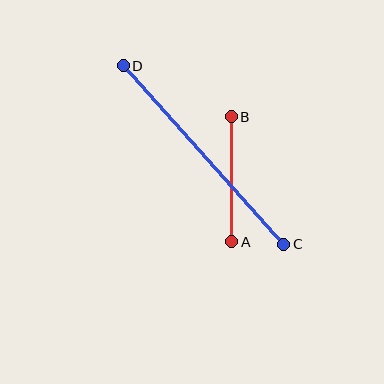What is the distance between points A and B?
The distance is approximately 125 pixels.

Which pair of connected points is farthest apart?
Points C and D are farthest apart.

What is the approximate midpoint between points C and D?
The midpoint is at approximately (203, 155) pixels.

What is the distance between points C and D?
The distance is approximately 240 pixels.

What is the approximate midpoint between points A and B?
The midpoint is at approximately (232, 179) pixels.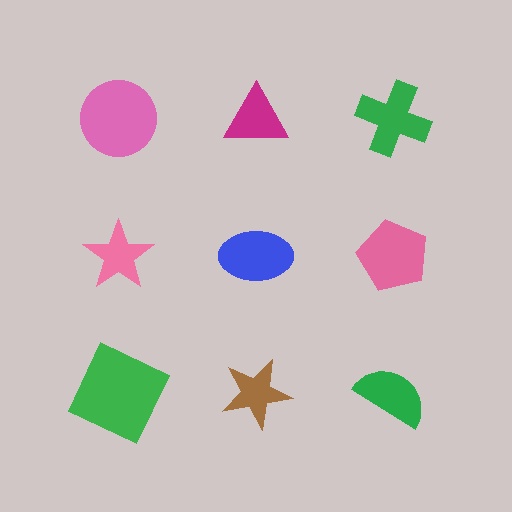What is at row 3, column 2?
A brown star.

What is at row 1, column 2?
A magenta triangle.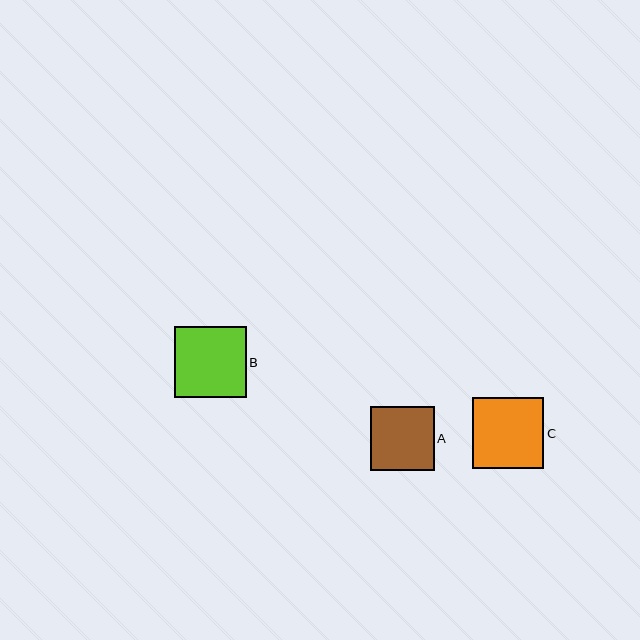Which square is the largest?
Square B is the largest with a size of approximately 72 pixels.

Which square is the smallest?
Square A is the smallest with a size of approximately 64 pixels.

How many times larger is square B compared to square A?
Square B is approximately 1.1 times the size of square A.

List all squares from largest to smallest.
From largest to smallest: B, C, A.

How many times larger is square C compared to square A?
Square C is approximately 1.1 times the size of square A.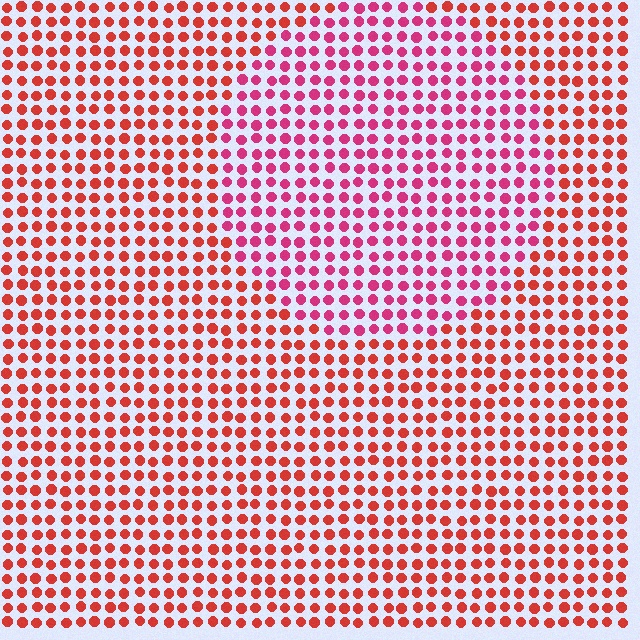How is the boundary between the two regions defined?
The boundary is defined purely by a slight shift in hue (about 31 degrees). Spacing, size, and orientation are identical on both sides.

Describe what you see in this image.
The image is filled with small red elements in a uniform arrangement. A circle-shaped region is visible where the elements are tinted to a slightly different hue, forming a subtle color boundary.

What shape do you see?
I see a circle.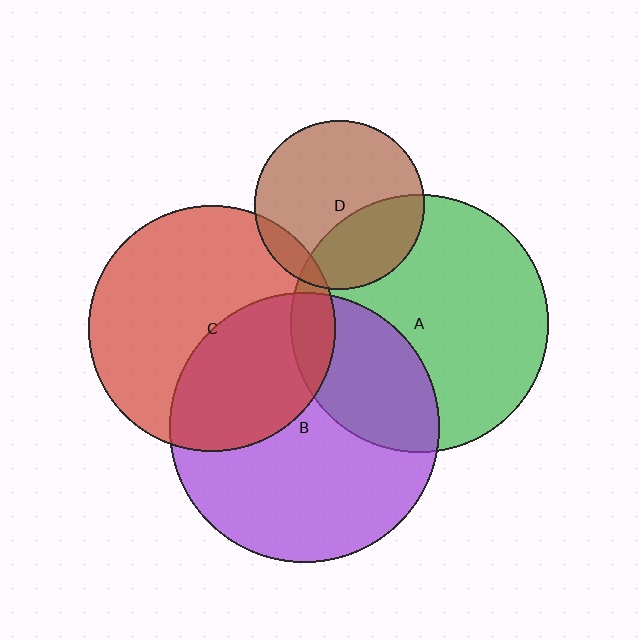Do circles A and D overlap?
Yes.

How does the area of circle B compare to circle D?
Approximately 2.5 times.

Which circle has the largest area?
Circle B (purple).